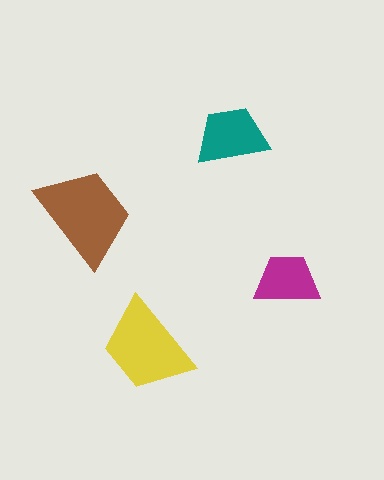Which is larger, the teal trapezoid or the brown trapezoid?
The brown one.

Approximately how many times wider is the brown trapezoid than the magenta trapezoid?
About 1.5 times wider.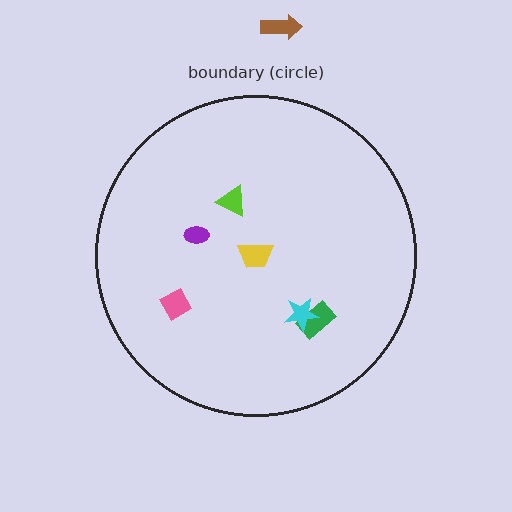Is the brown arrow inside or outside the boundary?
Outside.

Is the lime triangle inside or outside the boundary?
Inside.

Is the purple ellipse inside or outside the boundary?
Inside.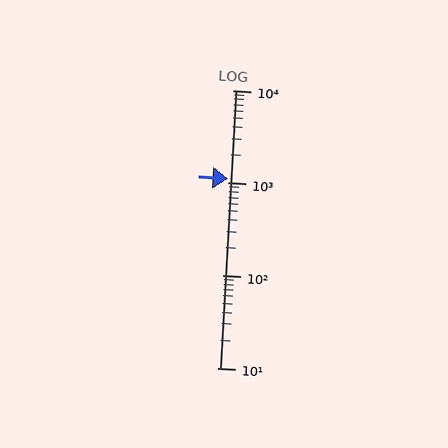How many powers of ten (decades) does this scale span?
The scale spans 3 decades, from 10 to 10000.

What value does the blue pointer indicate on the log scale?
The pointer indicates approximately 1100.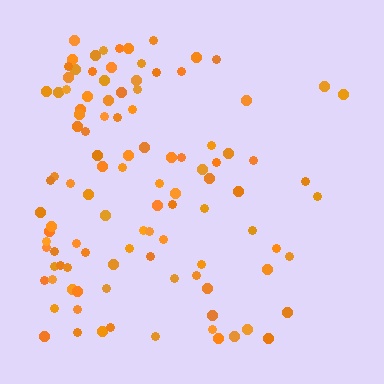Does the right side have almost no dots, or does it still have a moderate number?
Still a moderate number, just noticeably fewer than the left.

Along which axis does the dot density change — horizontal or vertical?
Horizontal.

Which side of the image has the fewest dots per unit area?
The right.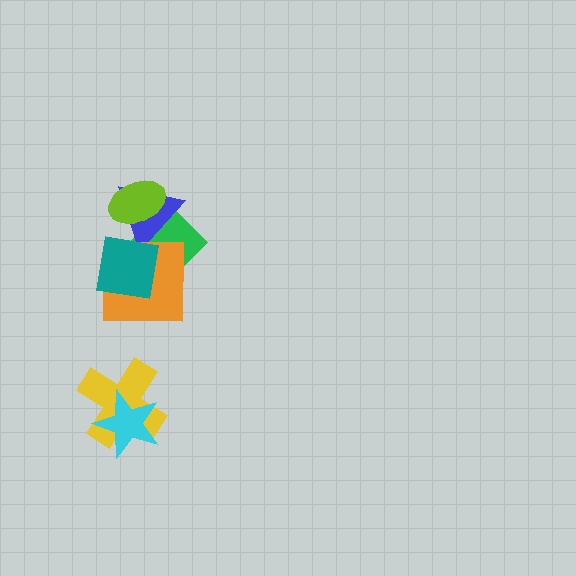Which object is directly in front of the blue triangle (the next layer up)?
The orange square is directly in front of the blue triangle.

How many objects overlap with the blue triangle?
4 objects overlap with the blue triangle.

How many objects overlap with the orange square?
3 objects overlap with the orange square.